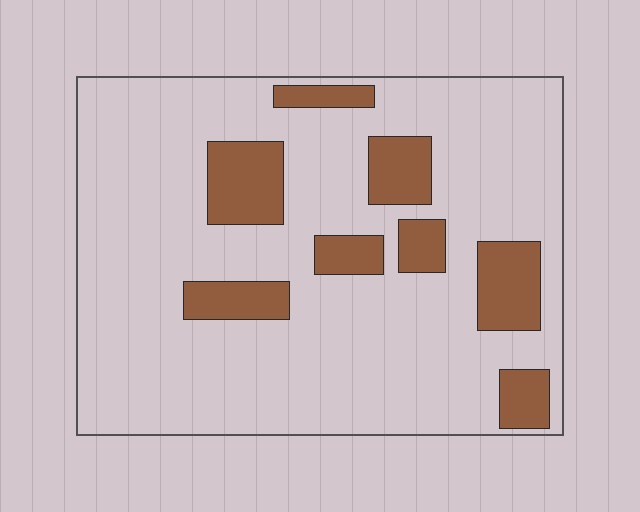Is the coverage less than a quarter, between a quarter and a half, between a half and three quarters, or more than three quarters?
Less than a quarter.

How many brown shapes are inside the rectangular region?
8.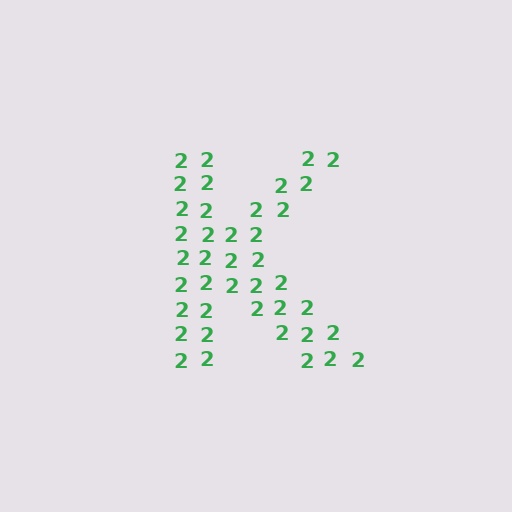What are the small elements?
The small elements are digit 2's.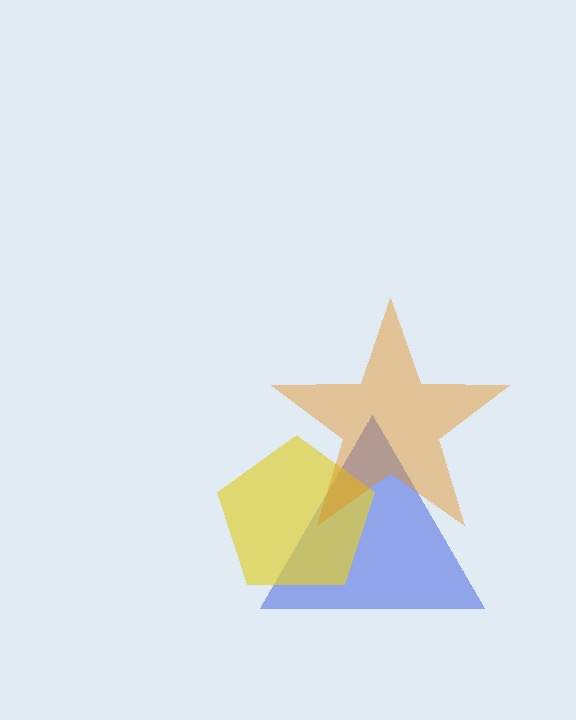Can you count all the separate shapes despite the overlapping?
Yes, there are 3 separate shapes.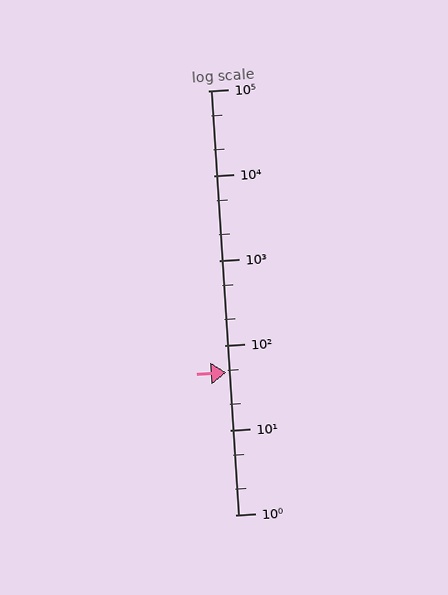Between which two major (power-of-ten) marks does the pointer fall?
The pointer is between 10 and 100.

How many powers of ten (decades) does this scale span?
The scale spans 5 decades, from 1 to 100000.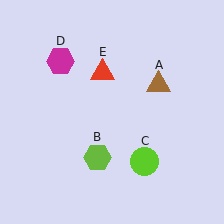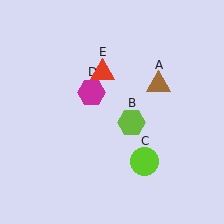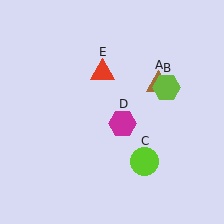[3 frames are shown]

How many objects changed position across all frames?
2 objects changed position: lime hexagon (object B), magenta hexagon (object D).